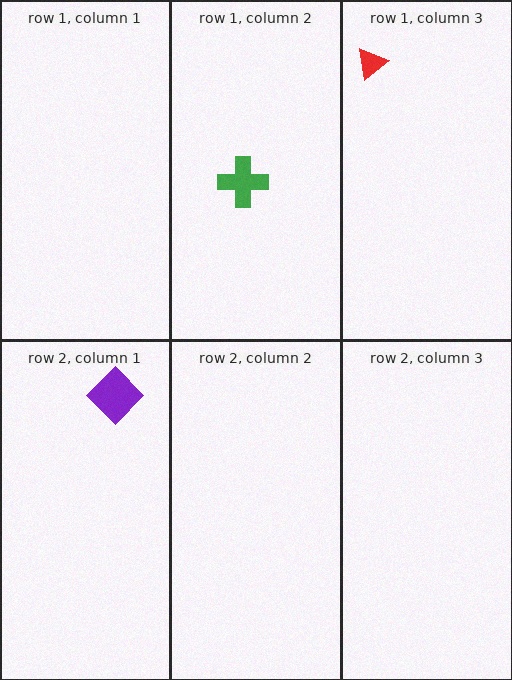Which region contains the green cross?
The row 1, column 2 region.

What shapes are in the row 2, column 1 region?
The purple diamond.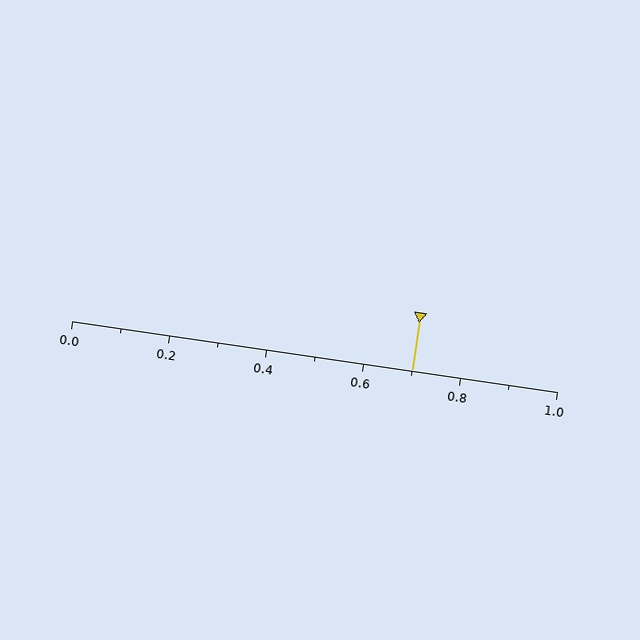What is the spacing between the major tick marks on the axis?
The major ticks are spaced 0.2 apart.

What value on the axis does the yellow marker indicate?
The marker indicates approximately 0.7.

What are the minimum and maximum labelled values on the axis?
The axis runs from 0.0 to 1.0.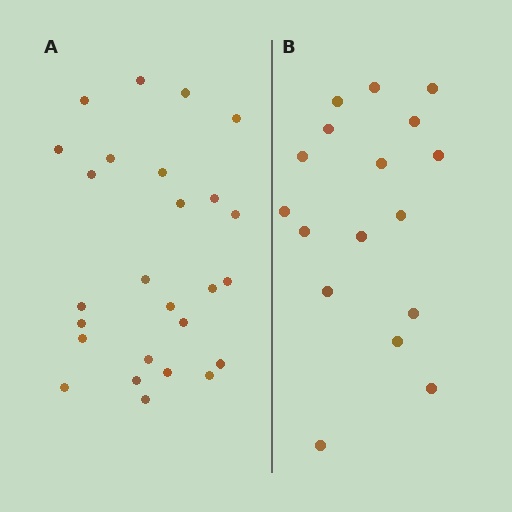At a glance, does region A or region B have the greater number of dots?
Region A (the left region) has more dots.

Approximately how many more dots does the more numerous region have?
Region A has roughly 8 or so more dots than region B.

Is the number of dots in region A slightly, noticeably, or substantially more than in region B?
Region A has substantially more. The ratio is roughly 1.5 to 1.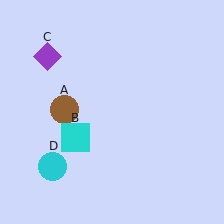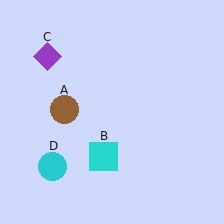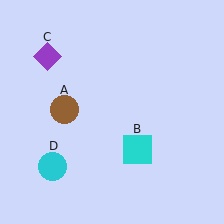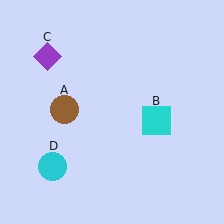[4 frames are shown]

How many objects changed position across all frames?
1 object changed position: cyan square (object B).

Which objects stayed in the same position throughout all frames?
Brown circle (object A) and purple diamond (object C) and cyan circle (object D) remained stationary.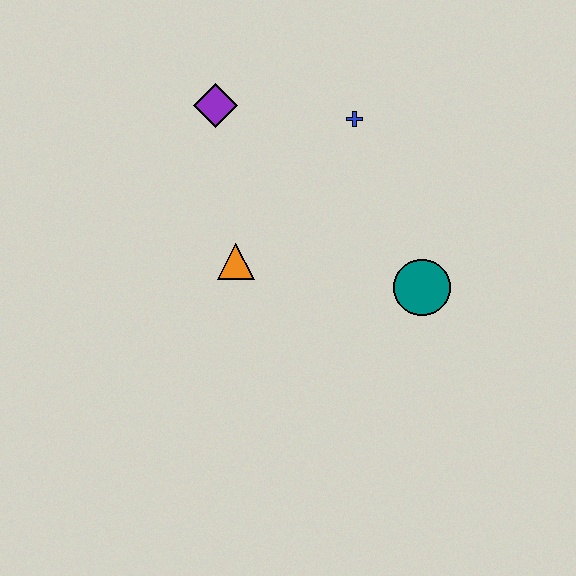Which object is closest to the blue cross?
The purple diamond is closest to the blue cross.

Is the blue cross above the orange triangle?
Yes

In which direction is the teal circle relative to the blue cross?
The teal circle is below the blue cross.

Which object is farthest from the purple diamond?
The teal circle is farthest from the purple diamond.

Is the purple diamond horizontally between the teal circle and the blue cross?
No